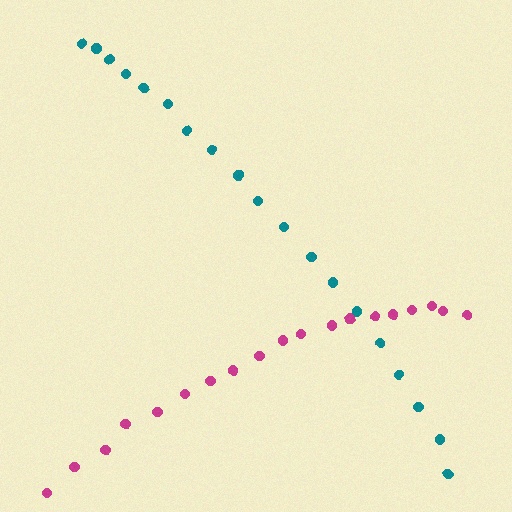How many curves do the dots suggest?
There are 2 distinct paths.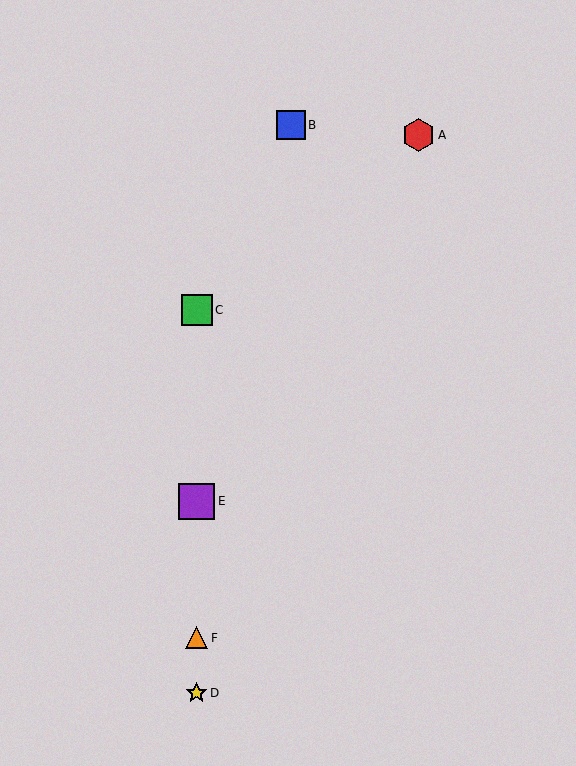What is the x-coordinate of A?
Object A is at x≈419.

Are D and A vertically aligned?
No, D is at x≈197 and A is at x≈419.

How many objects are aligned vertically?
4 objects (C, D, E, F) are aligned vertically.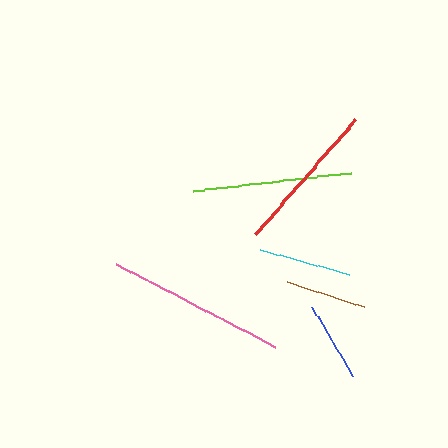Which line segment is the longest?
The pink line is the longest at approximately 179 pixels.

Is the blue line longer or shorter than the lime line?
The lime line is longer than the blue line.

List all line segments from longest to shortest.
From longest to shortest: pink, lime, red, cyan, brown, blue.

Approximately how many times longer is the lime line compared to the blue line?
The lime line is approximately 2.0 times the length of the blue line.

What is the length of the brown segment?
The brown segment is approximately 82 pixels long.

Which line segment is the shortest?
The blue line is the shortest at approximately 80 pixels.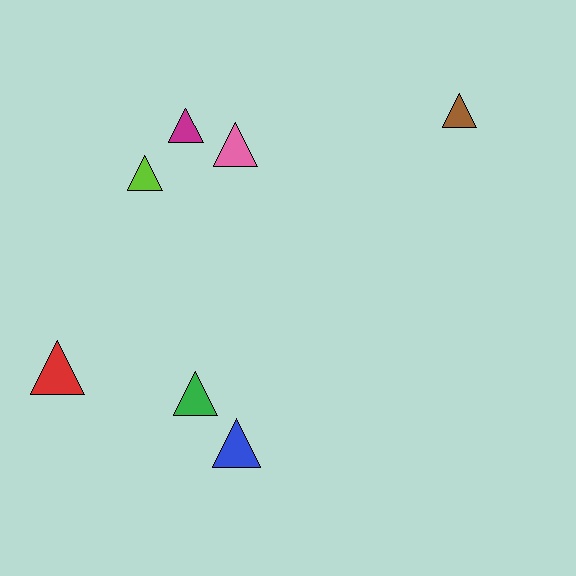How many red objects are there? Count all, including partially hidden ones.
There is 1 red object.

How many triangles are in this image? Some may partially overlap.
There are 7 triangles.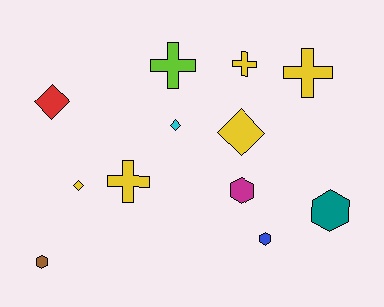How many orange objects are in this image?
There are no orange objects.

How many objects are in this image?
There are 12 objects.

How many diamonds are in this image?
There are 4 diamonds.